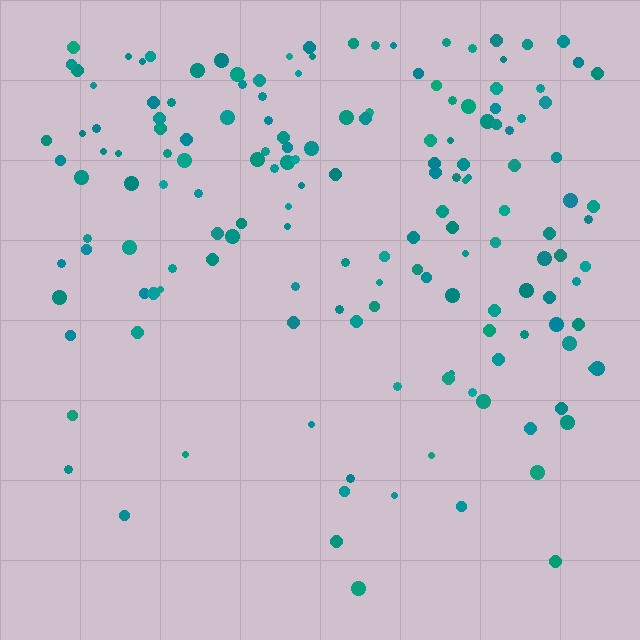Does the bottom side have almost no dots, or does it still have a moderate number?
Still a moderate number, just noticeably fewer than the top.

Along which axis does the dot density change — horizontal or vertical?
Vertical.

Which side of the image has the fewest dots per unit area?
The bottom.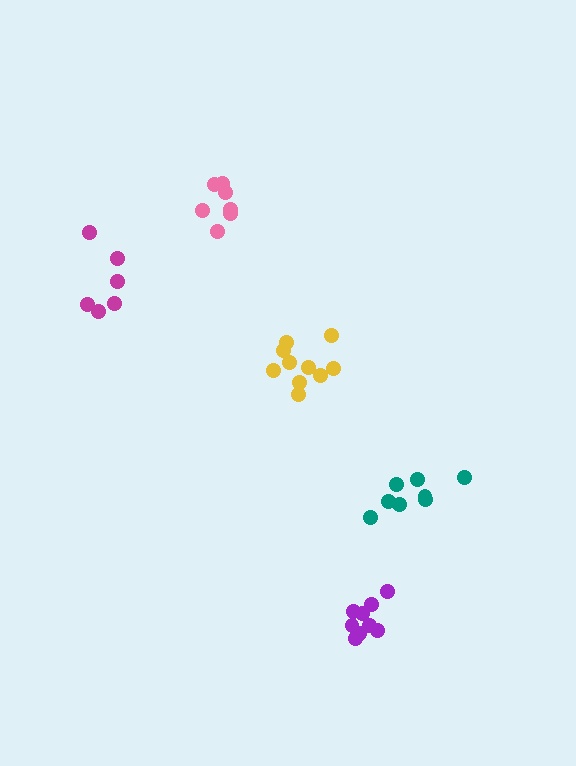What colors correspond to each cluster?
The clusters are colored: magenta, pink, teal, purple, yellow.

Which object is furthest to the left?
The magenta cluster is leftmost.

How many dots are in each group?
Group 1: 6 dots, Group 2: 7 dots, Group 3: 8 dots, Group 4: 9 dots, Group 5: 10 dots (40 total).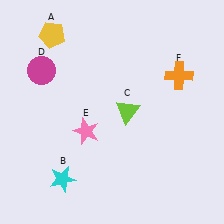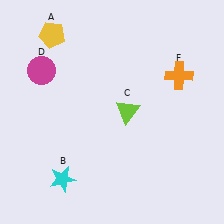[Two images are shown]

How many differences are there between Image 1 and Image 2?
There is 1 difference between the two images.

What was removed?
The pink star (E) was removed in Image 2.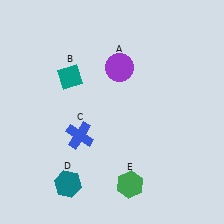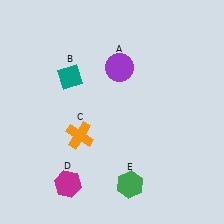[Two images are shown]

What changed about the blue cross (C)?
In Image 1, C is blue. In Image 2, it changed to orange.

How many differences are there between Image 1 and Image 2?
There are 2 differences between the two images.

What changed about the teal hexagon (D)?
In Image 1, D is teal. In Image 2, it changed to magenta.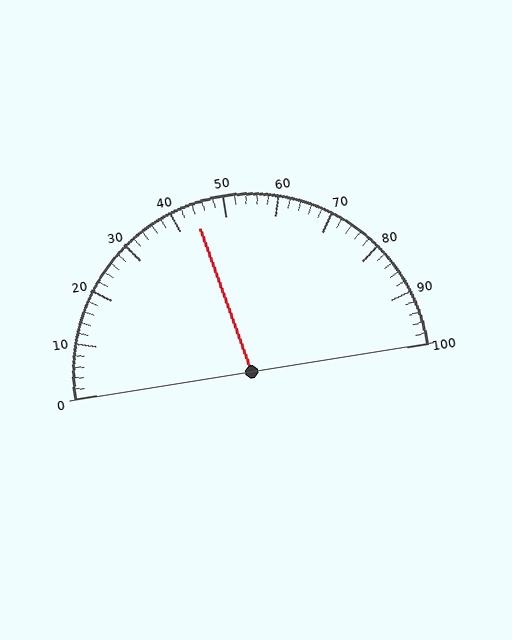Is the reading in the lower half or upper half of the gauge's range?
The reading is in the lower half of the range (0 to 100).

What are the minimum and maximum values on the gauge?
The gauge ranges from 0 to 100.